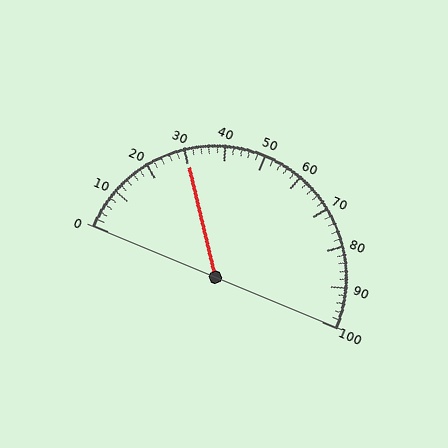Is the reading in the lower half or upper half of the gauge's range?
The reading is in the lower half of the range (0 to 100).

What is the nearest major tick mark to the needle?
The nearest major tick mark is 30.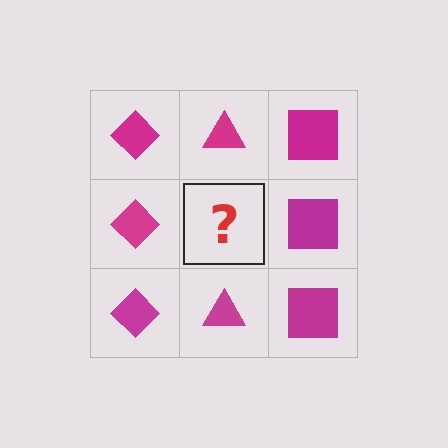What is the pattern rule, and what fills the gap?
The rule is that each column has a consistent shape. The gap should be filled with a magenta triangle.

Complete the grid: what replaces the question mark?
The question mark should be replaced with a magenta triangle.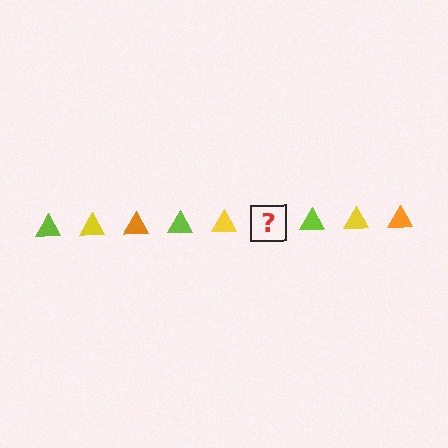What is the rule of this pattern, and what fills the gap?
The rule is that the pattern cycles through lime, yellow, orange triangles. The gap should be filled with an orange triangle.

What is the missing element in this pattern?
The missing element is an orange triangle.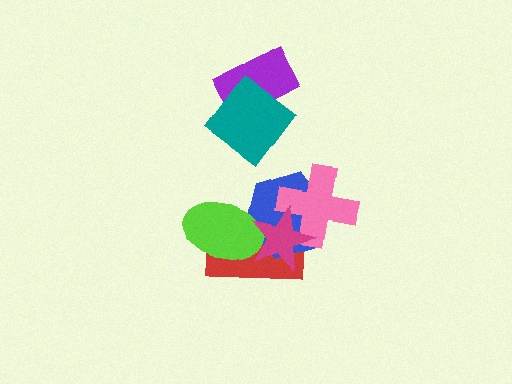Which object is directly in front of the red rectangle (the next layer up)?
The blue hexagon is directly in front of the red rectangle.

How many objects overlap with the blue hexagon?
4 objects overlap with the blue hexagon.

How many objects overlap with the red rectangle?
4 objects overlap with the red rectangle.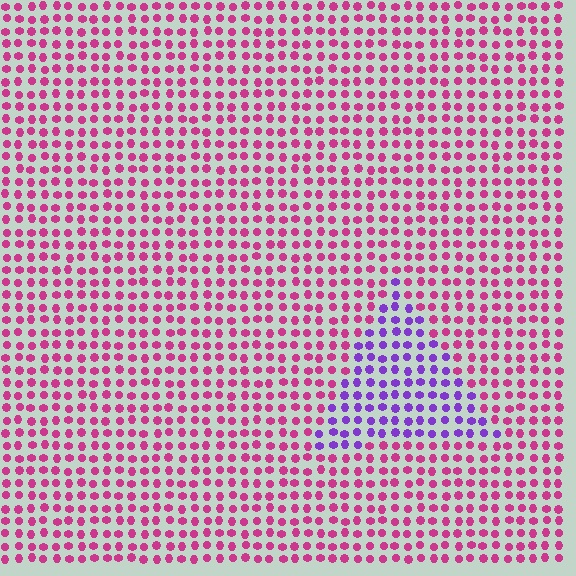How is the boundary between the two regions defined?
The boundary is defined purely by a slight shift in hue (about 55 degrees). Spacing, size, and orientation are identical on both sides.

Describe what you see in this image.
The image is filled with small magenta elements in a uniform arrangement. A triangle-shaped region is visible where the elements are tinted to a slightly different hue, forming a subtle color boundary.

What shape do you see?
I see a triangle.